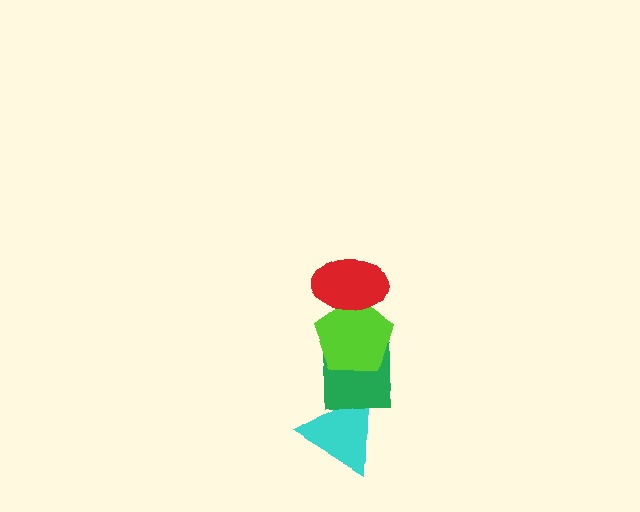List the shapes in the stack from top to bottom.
From top to bottom: the red ellipse, the lime pentagon, the green square, the cyan triangle.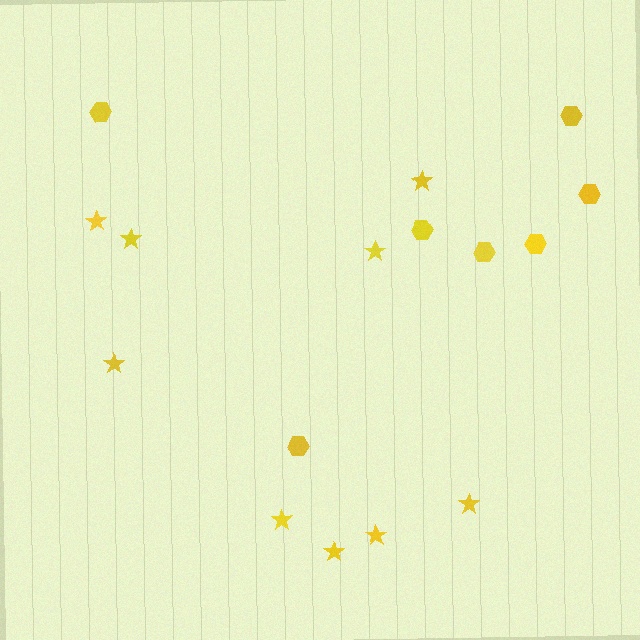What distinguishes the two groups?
There are 2 groups: one group of stars (9) and one group of hexagons (7).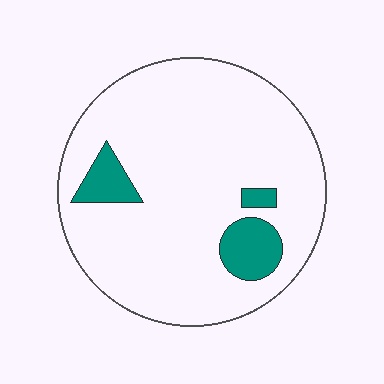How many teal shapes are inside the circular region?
3.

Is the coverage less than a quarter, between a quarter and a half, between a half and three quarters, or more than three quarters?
Less than a quarter.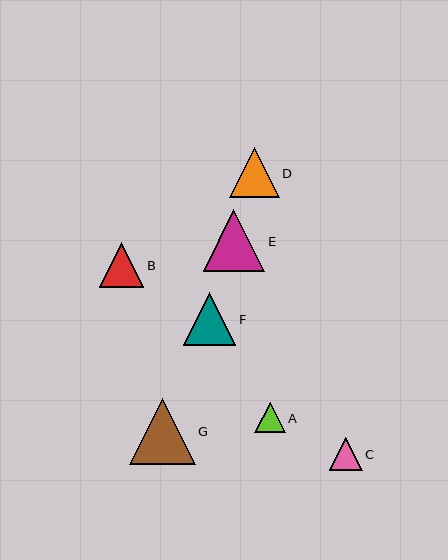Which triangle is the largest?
Triangle G is the largest with a size of approximately 66 pixels.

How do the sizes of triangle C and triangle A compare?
Triangle C and triangle A are approximately the same size.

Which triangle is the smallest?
Triangle A is the smallest with a size of approximately 30 pixels.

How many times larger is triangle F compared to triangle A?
Triangle F is approximately 1.7 times the size of triangle A.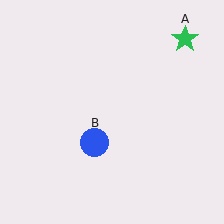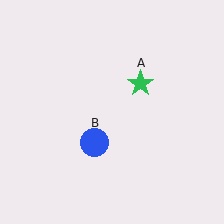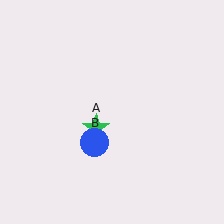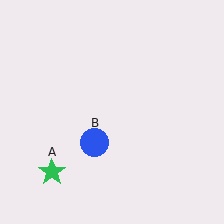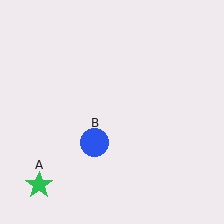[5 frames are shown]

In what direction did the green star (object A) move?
The green star (object A) moved down and to the left.